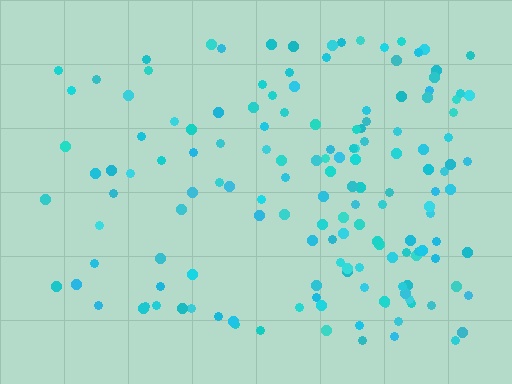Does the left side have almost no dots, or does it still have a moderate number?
Still a moderate number, just noticeably fewer than the right.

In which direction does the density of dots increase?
From left to right, with the right side densest.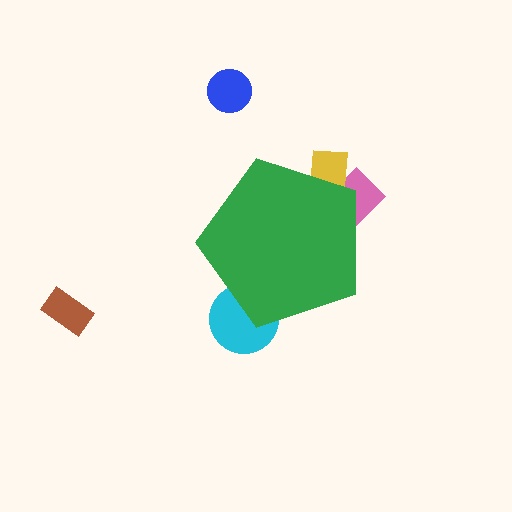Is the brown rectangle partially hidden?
No, the brown rectangle is fully visible.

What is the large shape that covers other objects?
A green pentagon.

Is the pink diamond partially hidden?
Yes, the pink diamond is partially hidden behind the green pentagon.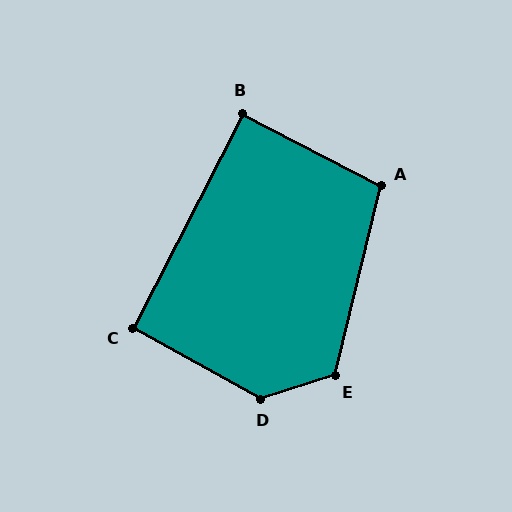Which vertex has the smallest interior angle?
B, at approximately 89 degrees.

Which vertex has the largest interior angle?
D, at approximately 133 degrees.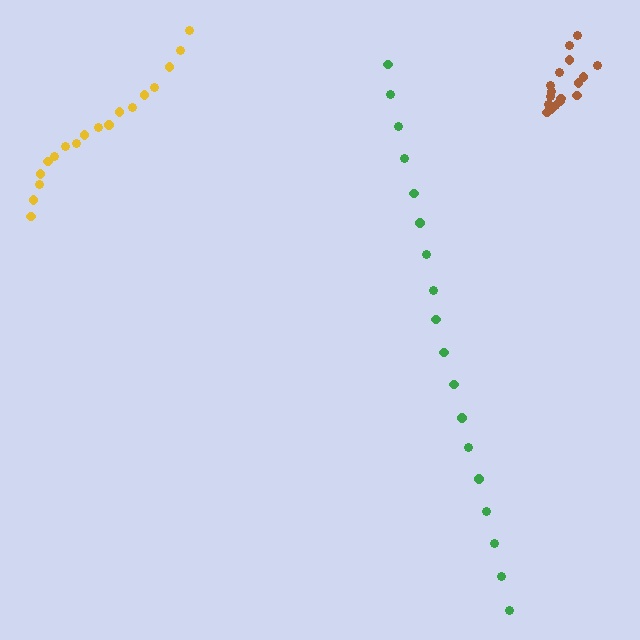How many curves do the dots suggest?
There are 3 distinct paths.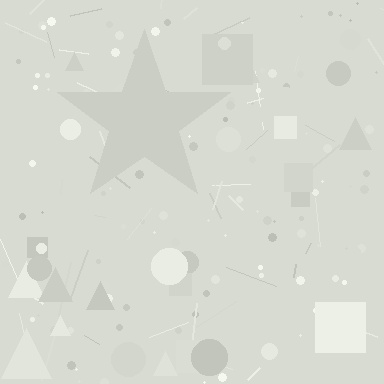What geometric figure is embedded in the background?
A star is embedded in the background.